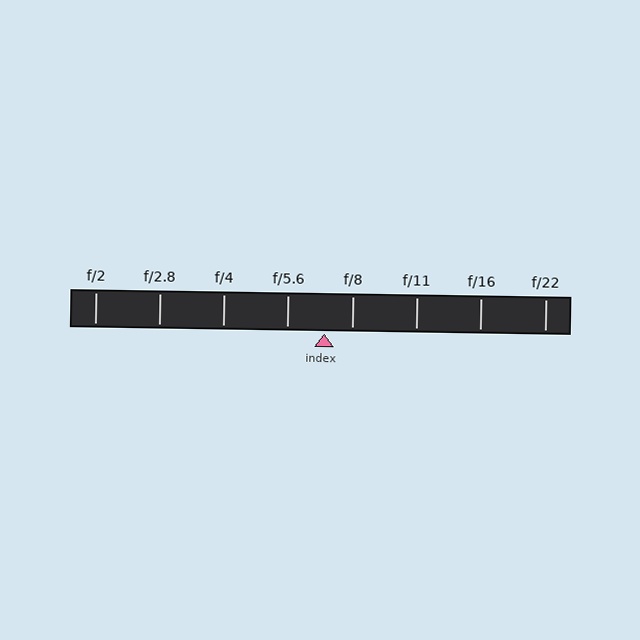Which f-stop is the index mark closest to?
The index mark is closest to f/8.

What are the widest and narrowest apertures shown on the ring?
The widest aperture shown is f/2 and the narrowest is f/22.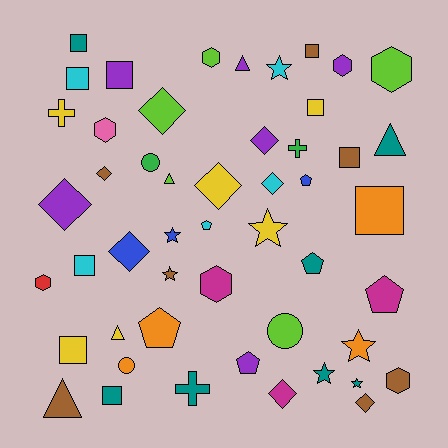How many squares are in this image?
There are 10 squares.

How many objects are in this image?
There are 50 objects.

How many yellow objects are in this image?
There are 6 yellow objects.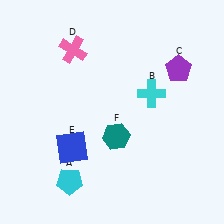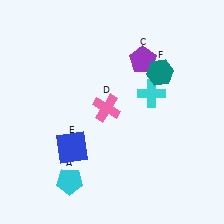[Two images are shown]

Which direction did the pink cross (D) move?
The pink cross (D) moved down.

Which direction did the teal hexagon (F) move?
The teal hexagon (F) moved up.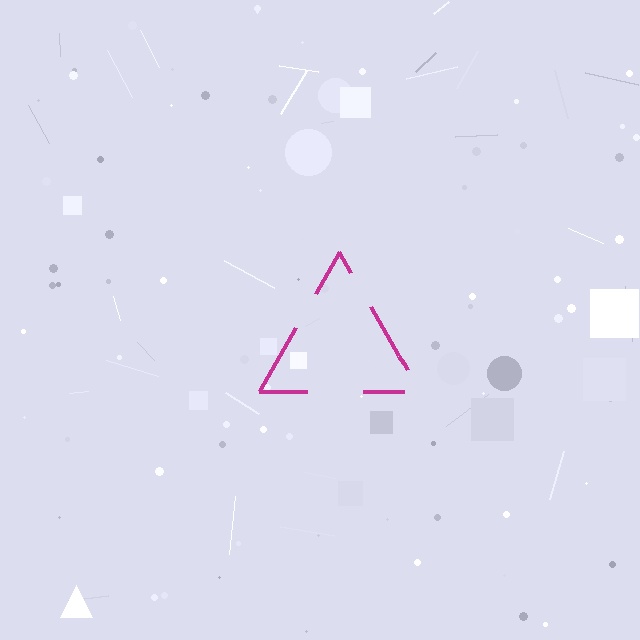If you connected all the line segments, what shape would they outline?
They would outline a triangle.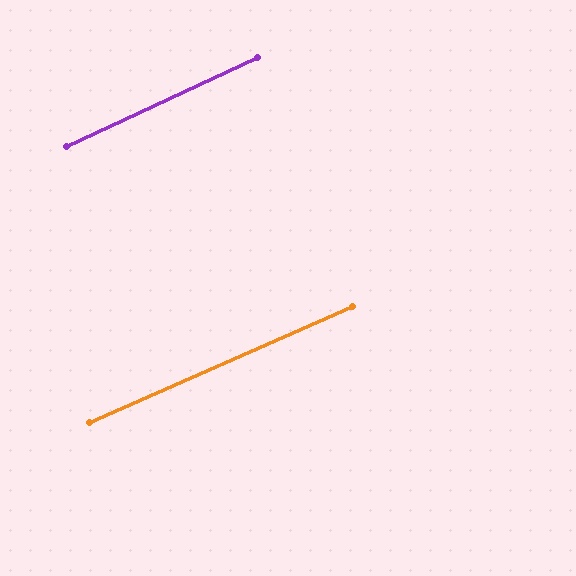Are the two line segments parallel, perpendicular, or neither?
Parallel — their directions differ by only 1.1°.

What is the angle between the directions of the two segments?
Approximately 1 degree.